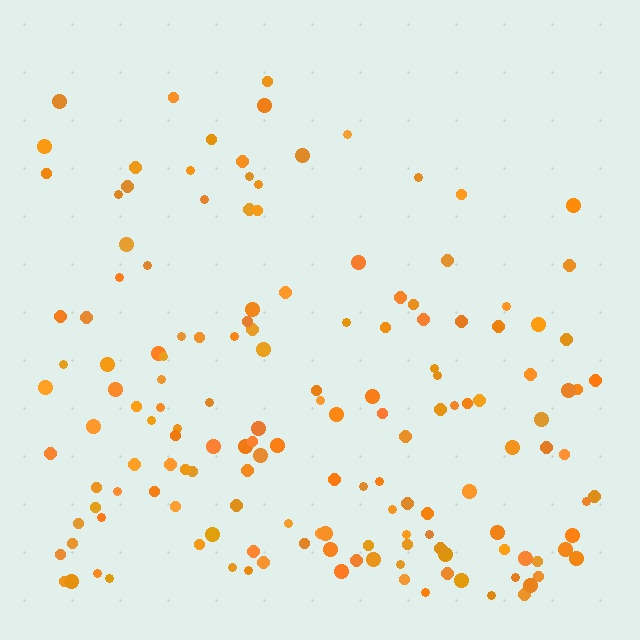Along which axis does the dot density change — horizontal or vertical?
Vertical.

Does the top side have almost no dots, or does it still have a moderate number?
Still a moderate number, just noticeably fewer than the bottom.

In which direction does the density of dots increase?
From top to bottom, with the bottom side densest.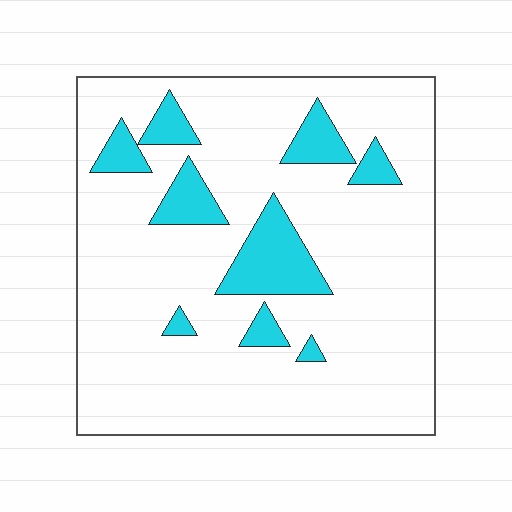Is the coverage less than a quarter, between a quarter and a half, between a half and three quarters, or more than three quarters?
Less than a quarter.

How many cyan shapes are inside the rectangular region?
9.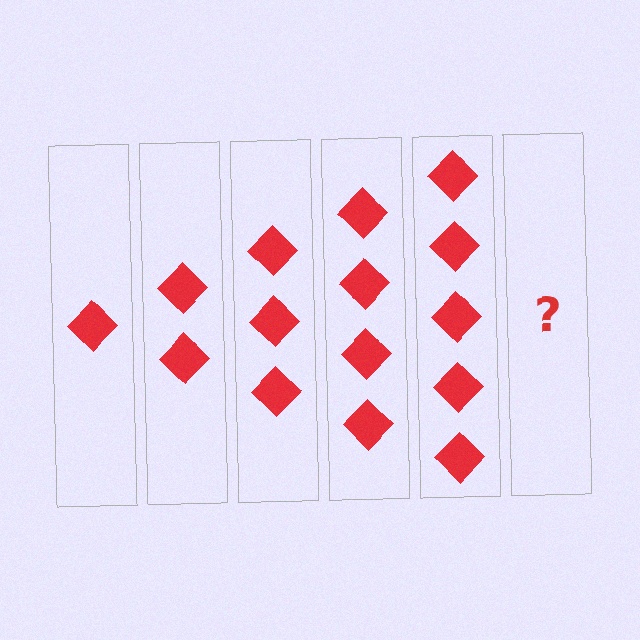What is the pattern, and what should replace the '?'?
The pattern is that each step adds one more diamond. The '?' should be 6 diamonds.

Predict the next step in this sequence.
The next step is 6 diamonds.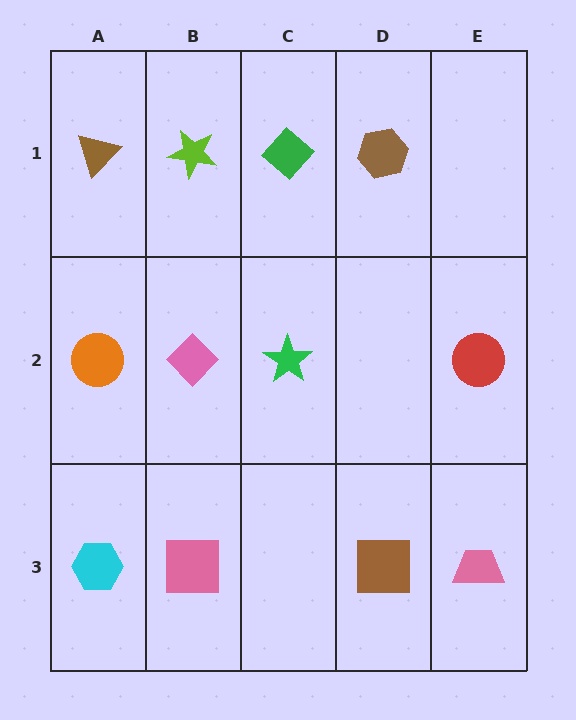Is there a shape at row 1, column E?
No, that cell is empty.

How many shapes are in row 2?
4 shapes.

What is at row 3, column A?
A cyan hexagon.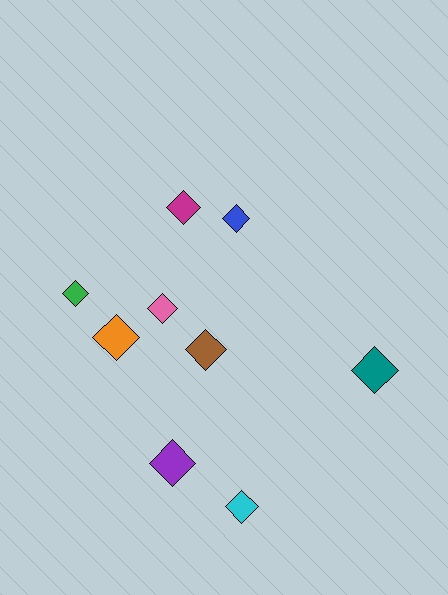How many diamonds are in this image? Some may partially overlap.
There are 9 diamonds.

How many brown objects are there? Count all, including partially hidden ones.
There is 1 brown object.